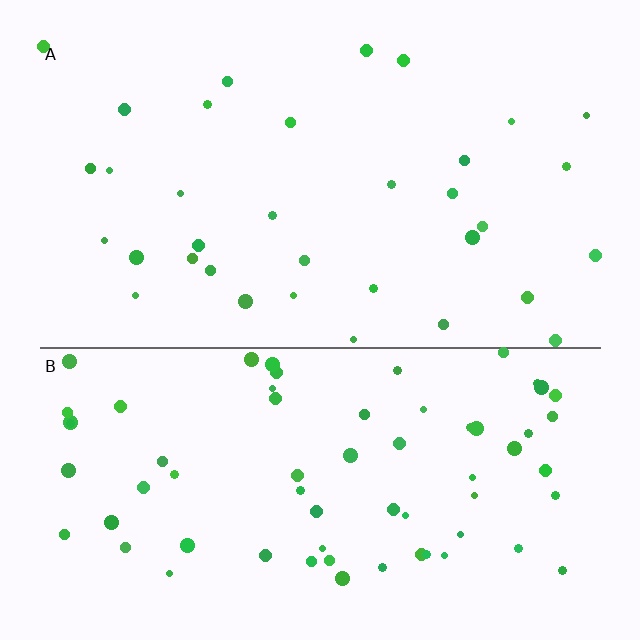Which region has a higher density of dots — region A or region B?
B (the bottom).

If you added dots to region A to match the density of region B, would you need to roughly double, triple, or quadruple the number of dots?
Approximately double.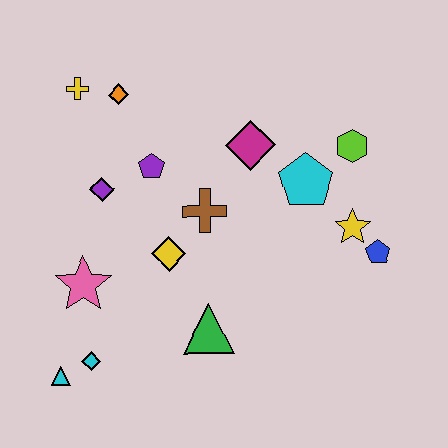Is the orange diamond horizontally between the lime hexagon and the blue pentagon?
No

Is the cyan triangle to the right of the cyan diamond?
No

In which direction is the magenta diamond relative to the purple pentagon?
The magenta diamond is to the right of the purple pentagon.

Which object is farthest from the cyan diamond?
The lime hexagon is farthest from the cyan diamond.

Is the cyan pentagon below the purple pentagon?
Yes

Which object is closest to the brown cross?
The yellow diamond is closest to the brown cross.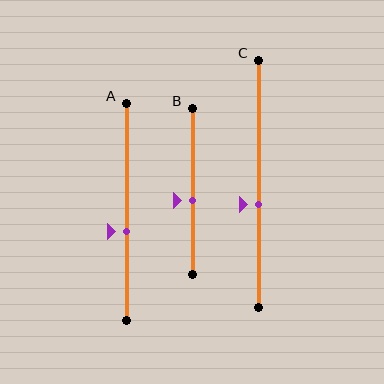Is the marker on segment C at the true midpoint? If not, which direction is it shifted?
No, the marker on segment C is shifted downward by about 8% of the segment length.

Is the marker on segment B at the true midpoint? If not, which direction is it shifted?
No, the marker on segment B is shifted downward by about 6% of the segment length.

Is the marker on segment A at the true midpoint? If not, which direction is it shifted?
No, the marker on segment A is shifted downward by about 9% of the segment length.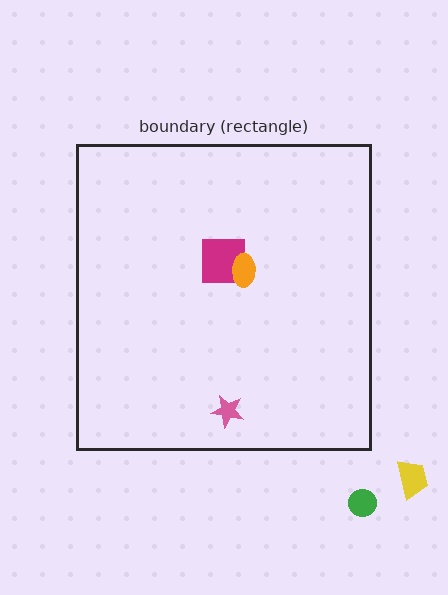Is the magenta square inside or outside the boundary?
Inside.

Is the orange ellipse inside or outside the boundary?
Inside.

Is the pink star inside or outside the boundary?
Inside.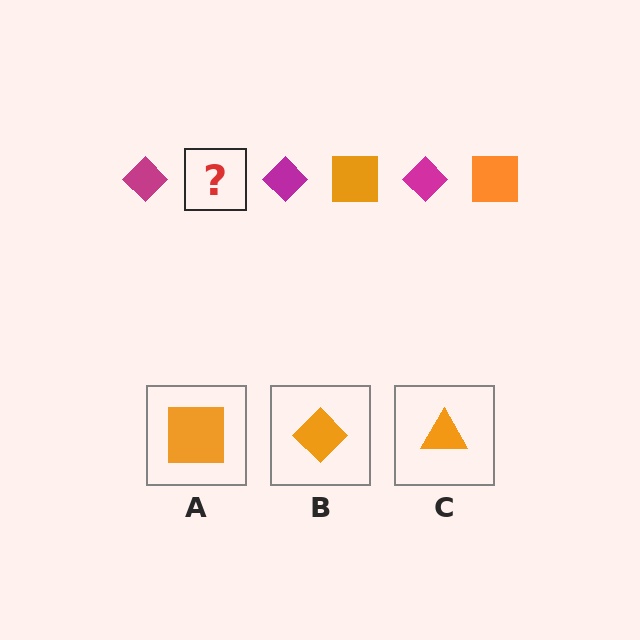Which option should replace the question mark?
Option A.